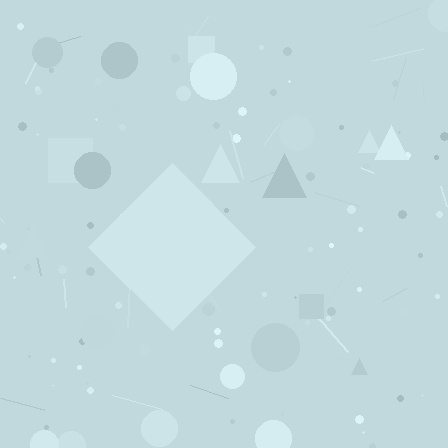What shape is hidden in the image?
A diamond is hidden in the image.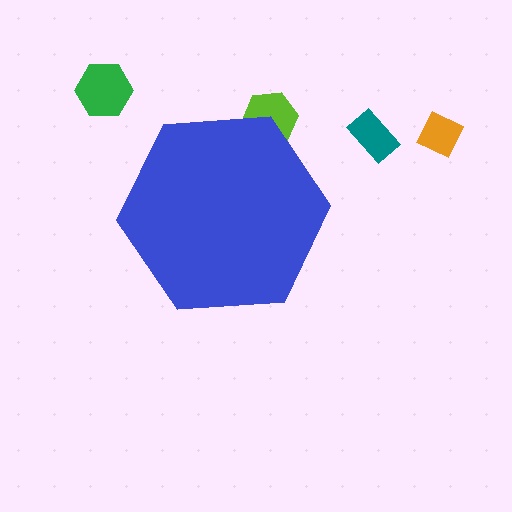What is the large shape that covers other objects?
A blue hexagon.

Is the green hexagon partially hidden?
No, the green hexagon is fully visible.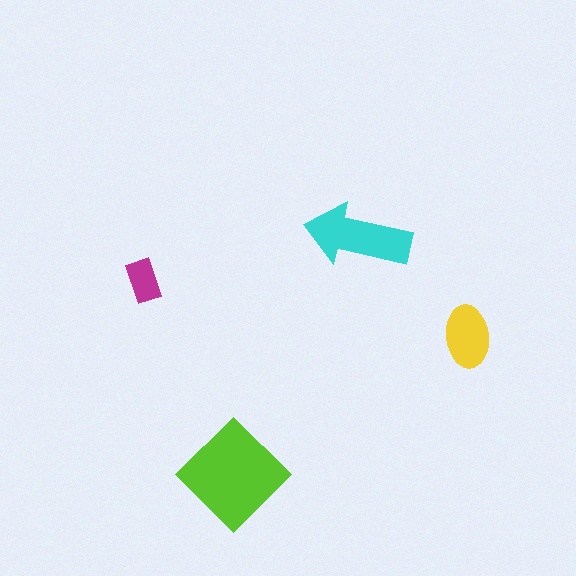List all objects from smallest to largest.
The magenta rectangle, the yellow ellipse, the cyan arrow, the lime diamond.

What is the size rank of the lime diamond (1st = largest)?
1st.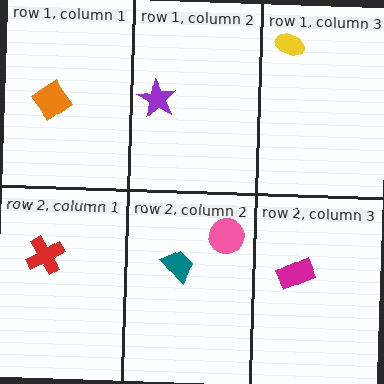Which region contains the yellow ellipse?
The row 1, column 3 region.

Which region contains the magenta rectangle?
The row 2, column 3 region.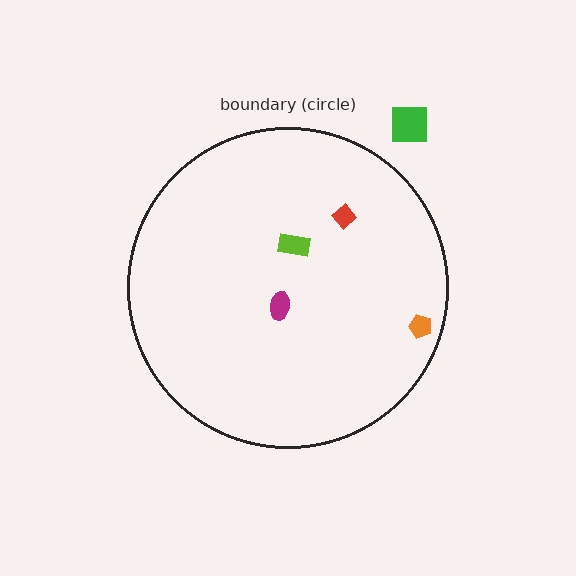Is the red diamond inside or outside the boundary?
Inside.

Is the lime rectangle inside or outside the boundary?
Inside.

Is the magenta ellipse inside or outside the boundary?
Inside.